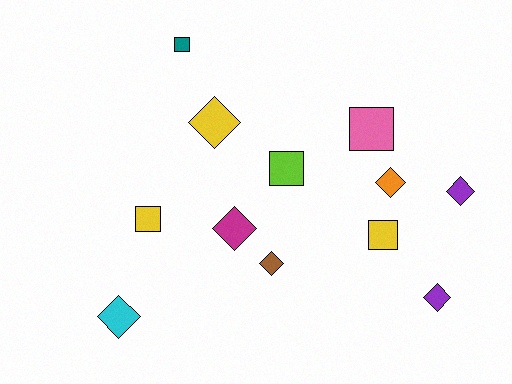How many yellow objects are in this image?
There are 3 yellow objects.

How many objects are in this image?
There are 12 objects.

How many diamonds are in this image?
There are 7 diamonds.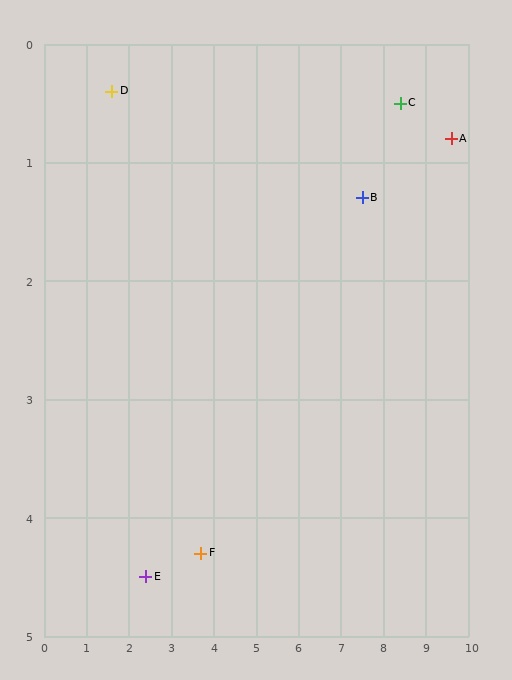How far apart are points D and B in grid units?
Points D and B are about 6.0 grid units apart.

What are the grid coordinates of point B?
Point B is at approximately (7.5, 1.3).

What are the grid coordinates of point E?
Point E is at approximately (2.4, 4.5).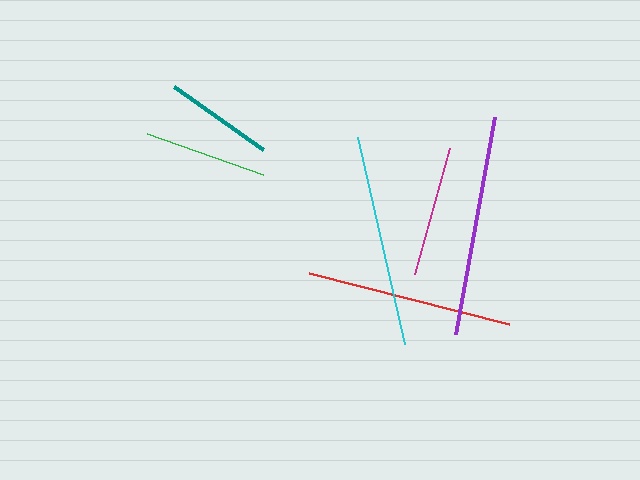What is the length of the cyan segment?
The cyan segment is approximately 212 pixels long.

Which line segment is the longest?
The purple line is the longest at approximately 220 pixels.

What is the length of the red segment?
The red segment is approximately 206 pixels long.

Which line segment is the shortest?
The teal line is the shortest at approximately 109 pixels.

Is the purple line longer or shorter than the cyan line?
The purple line is longer than the cyan line.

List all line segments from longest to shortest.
From longest to shortest: purple, cyan, red, magenta, green, teal.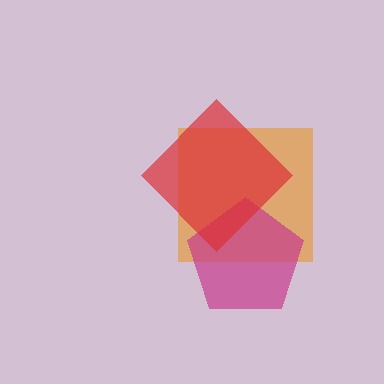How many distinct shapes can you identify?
There are 3 distinct shapes: an orange square, a magenta pentagon, a red diamond.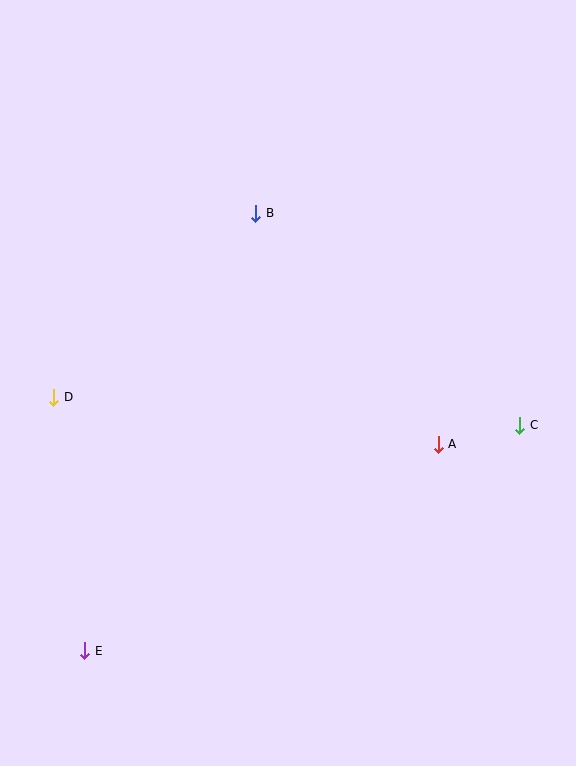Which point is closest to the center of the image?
Point A at (438, 444) is closest to the center.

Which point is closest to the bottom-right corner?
Point C is closest to the bottom-right corner.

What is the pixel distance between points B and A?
The distance between B and A is 294 pixels.